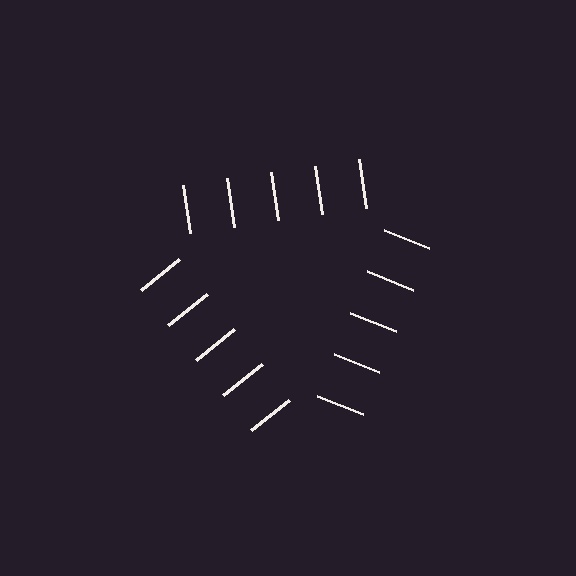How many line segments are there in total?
15 — 5 along each of the 3 edges.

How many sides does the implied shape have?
3 sides — the line-ends trace a triangle.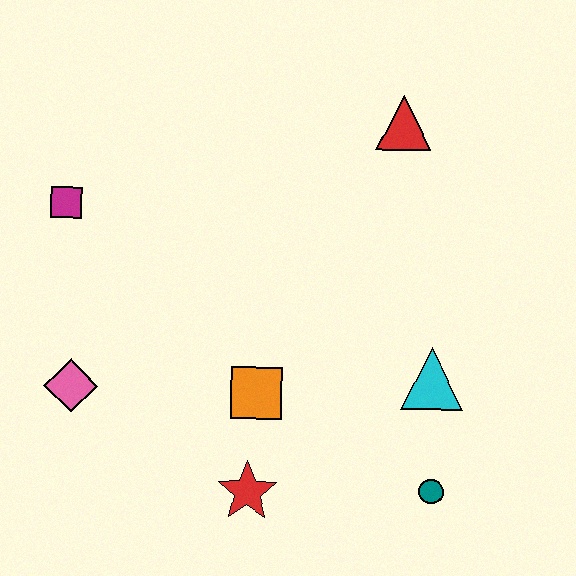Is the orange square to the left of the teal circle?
Yes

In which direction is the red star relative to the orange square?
The red star is below the orange square.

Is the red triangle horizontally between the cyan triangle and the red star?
Yes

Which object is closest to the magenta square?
The pink diamond is closest to the magenta square.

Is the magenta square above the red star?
Yes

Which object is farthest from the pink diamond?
The red triangle is farthest from the pink diamond.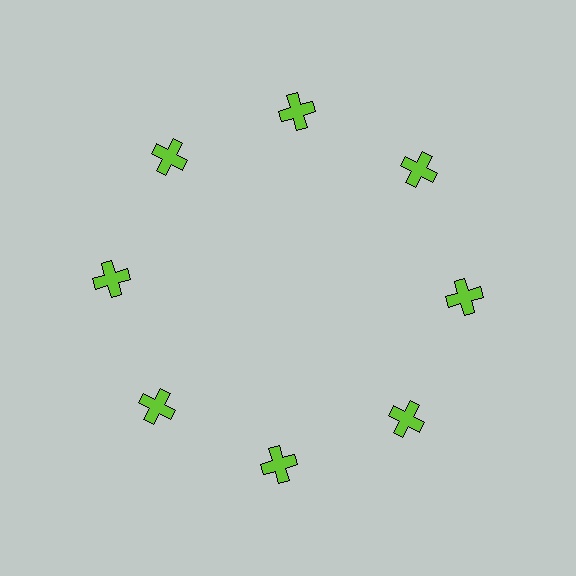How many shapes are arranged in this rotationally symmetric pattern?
There are 8 shapes, arranged in 8 groups of 1.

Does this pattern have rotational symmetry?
Yes, this pattern has 8-fold rotational symmetry. It looks the same after rotating 45 degrees around the center.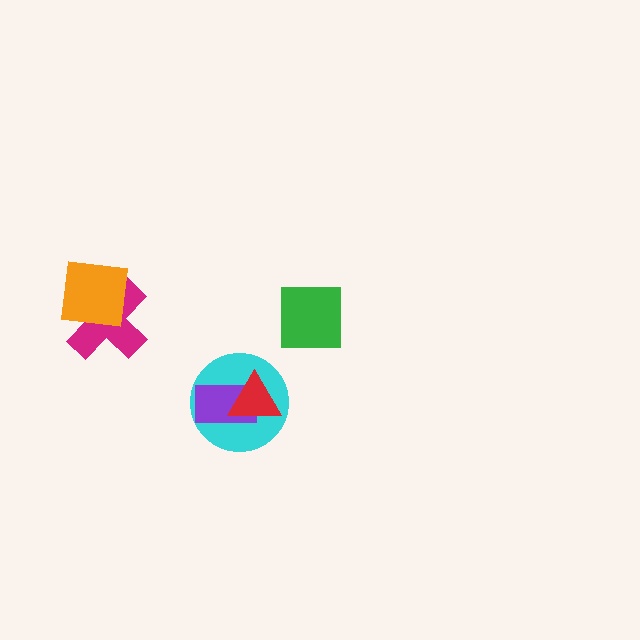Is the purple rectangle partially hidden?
Yes, it is partially covered by another shape.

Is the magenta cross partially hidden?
Yes, it is partially covered by another shape.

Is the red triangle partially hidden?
No, no other shape covers it.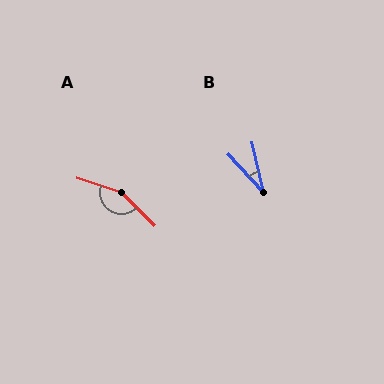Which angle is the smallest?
B, at approximately 31 degrees.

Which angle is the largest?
A, at approximately 153 degrees.